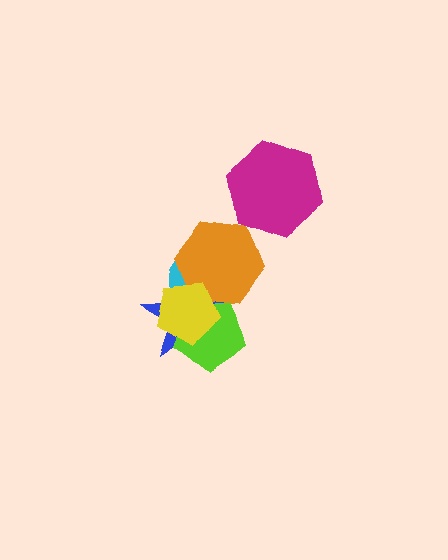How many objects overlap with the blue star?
4 objects overlap with the blue star.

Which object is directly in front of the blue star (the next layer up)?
The lime pentagon is directly in front of the blue star.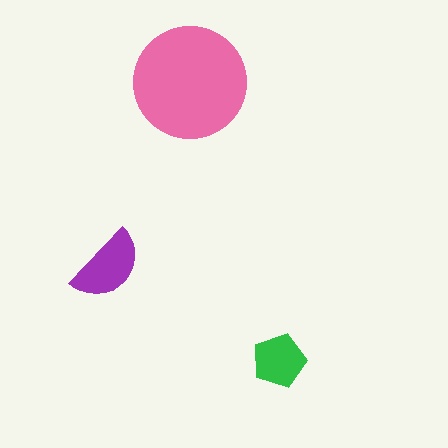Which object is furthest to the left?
The purple semicircle is leftmost.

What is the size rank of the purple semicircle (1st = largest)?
2nd.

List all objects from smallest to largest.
The green pentagon, the purple semicircle, the pink circle.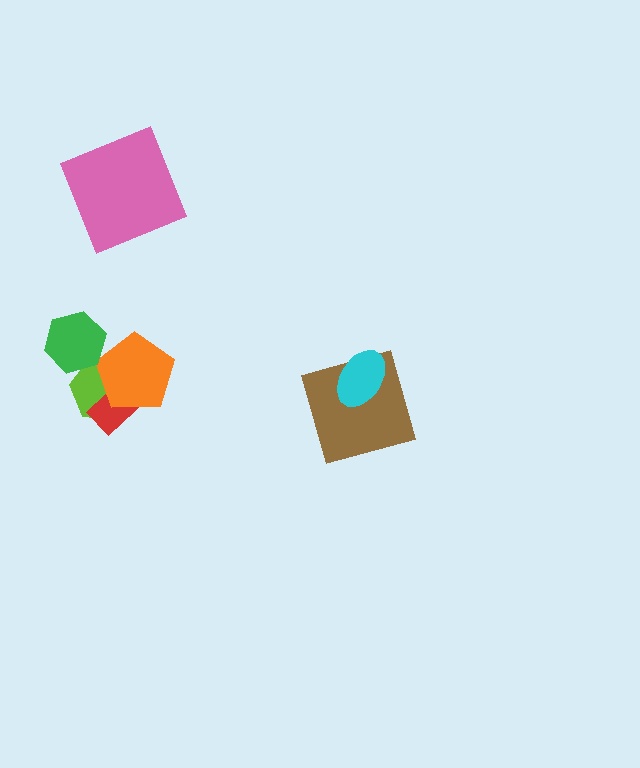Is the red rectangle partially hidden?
Yes, it is partially covered by another shape.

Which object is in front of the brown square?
The cyan ellipse is in front of the brown square.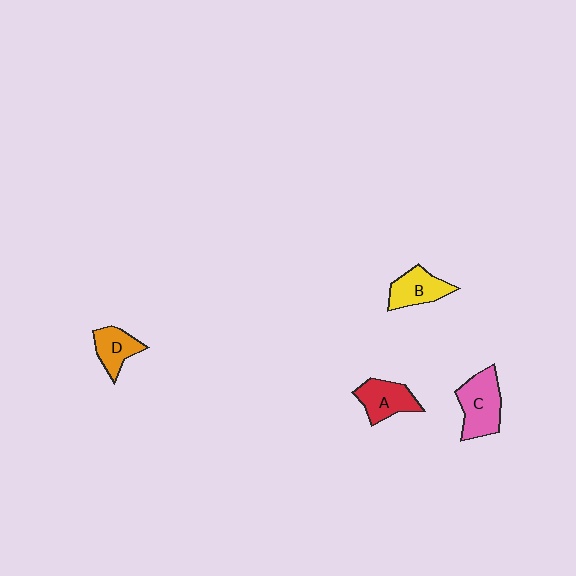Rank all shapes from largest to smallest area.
From largest to smallest: C (pink), A (red), B (yellow), D (orange).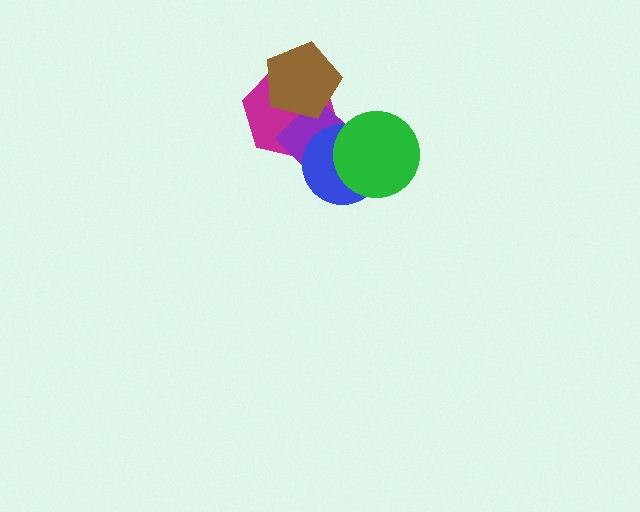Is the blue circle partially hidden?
Yes, it is partially covered by another shape.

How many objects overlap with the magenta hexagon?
3 objects overlap with the magenta hexagon.